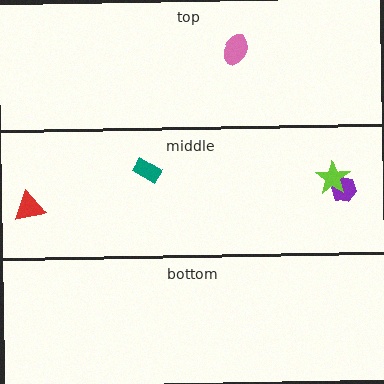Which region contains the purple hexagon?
The middle region.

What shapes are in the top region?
The pink ellipse.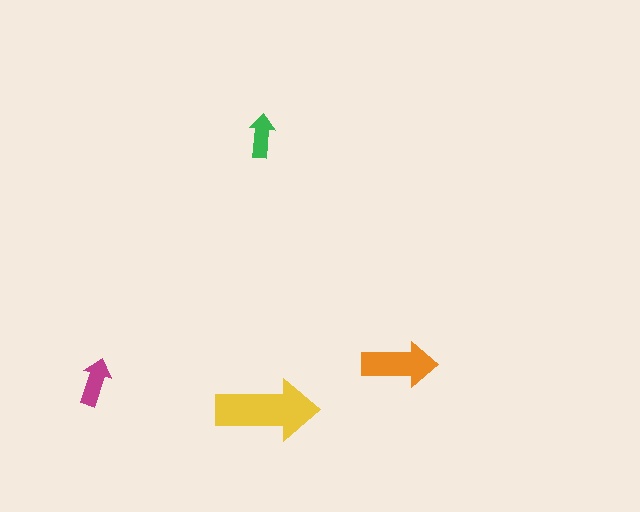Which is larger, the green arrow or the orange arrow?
The orange one.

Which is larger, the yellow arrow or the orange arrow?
The yellow one.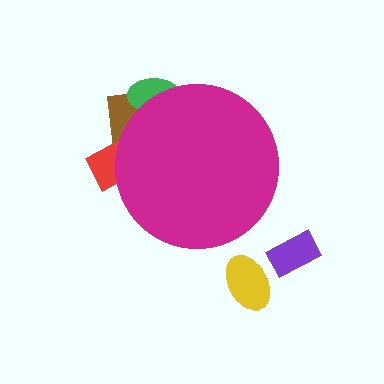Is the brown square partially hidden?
Yes, the brown square is partially hidden behind the magenta circle.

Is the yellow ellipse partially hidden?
No, the yellow ellipse is fully visible.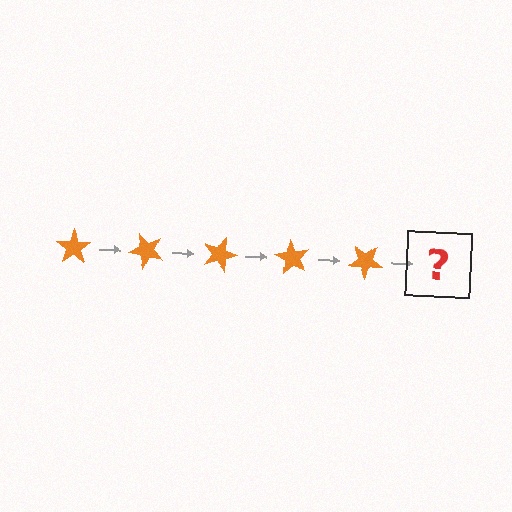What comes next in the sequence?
The next element should be an orange star rotated 225 degrees.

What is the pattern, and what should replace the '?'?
The pattern is that the star rotates 45 degrees each step. The '?' should be an orange star rotated 225 degrees.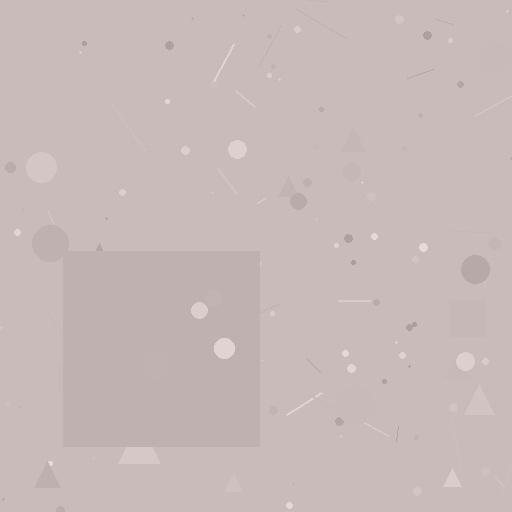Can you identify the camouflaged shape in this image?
The camouflaged shape is a square.